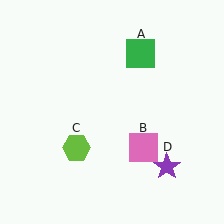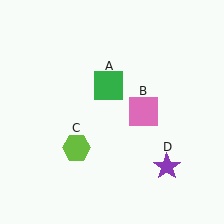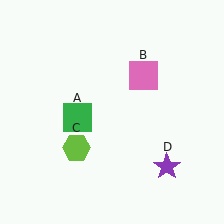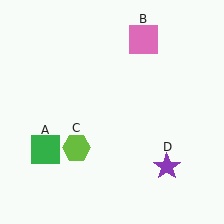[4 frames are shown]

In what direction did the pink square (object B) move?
The pink square (object B) moved up.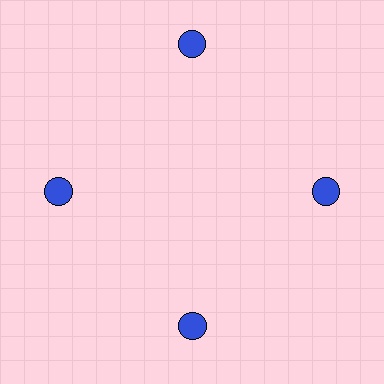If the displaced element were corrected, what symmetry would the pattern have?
It would have 4-fold rotational symmetry — the pattern would map onto itself every 90 degrees.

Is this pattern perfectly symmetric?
No. The 4 blue circles are arranged in a ring, but one element near the 12 o'clock position is pushed outward from the center, breaking the 4-fold rotational symmetry.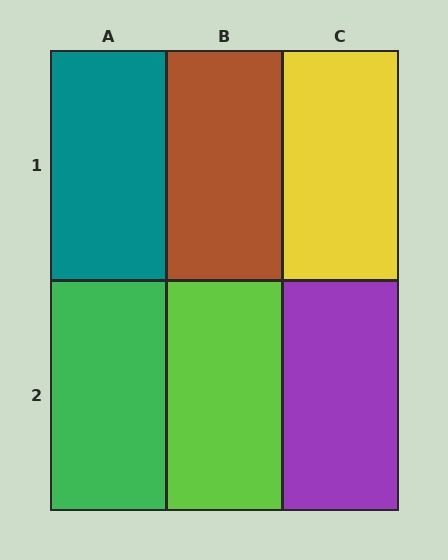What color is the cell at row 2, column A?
Green.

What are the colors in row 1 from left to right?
Teal, brown, yellow.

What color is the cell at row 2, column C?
Purple.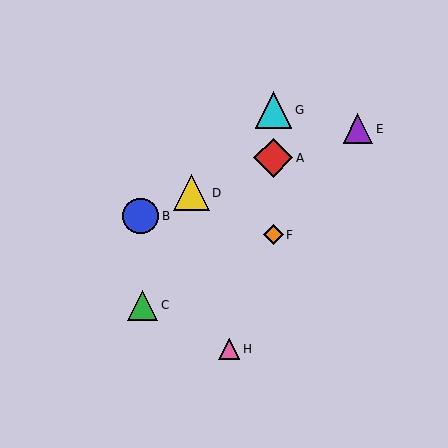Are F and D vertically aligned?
No, F is at x≈273 and D is at x≈192.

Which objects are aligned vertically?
Objects A, F, G are aligned vertically.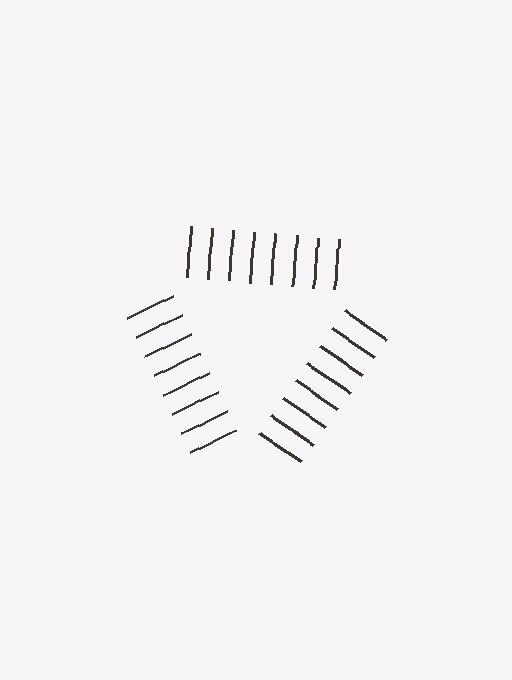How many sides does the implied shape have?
3 sides — the line-ends trace a triangle.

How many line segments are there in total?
24 — 8 along each of the 3 edges.